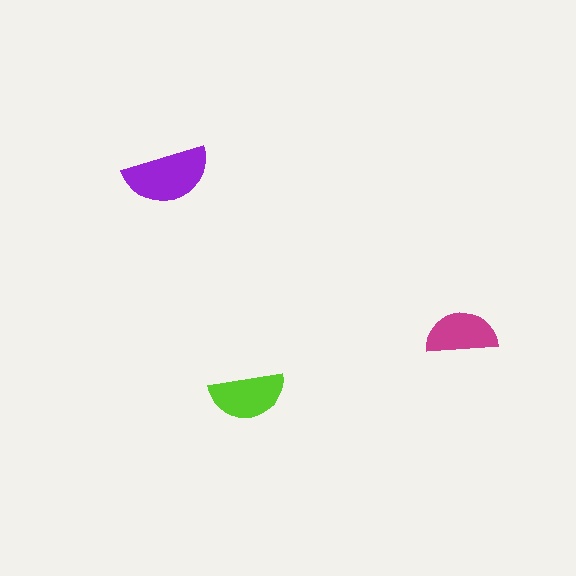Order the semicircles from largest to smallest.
the purple one, the lime one, the magenta one.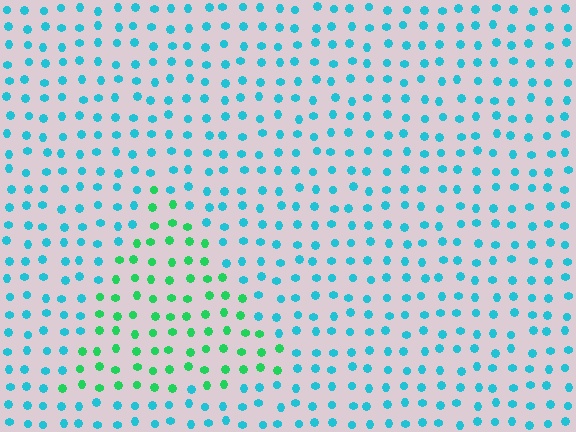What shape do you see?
I see a triangle.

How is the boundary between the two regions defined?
The boundary is defined purely by a slight shift in hue (about 46 degrees). Spacing, size, and orientation are identical on both sides.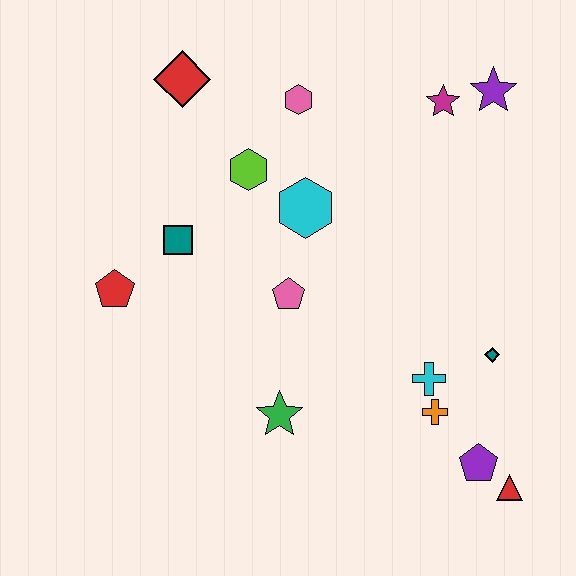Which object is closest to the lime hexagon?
The cyan hexagon is closest to the lime hexagon.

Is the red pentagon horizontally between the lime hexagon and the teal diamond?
No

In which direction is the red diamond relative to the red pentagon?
The red diamond is above the red pentagon.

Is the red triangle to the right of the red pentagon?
Yes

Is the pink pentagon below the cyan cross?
No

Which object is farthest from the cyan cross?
The red diamond is farthest from the cyan cross.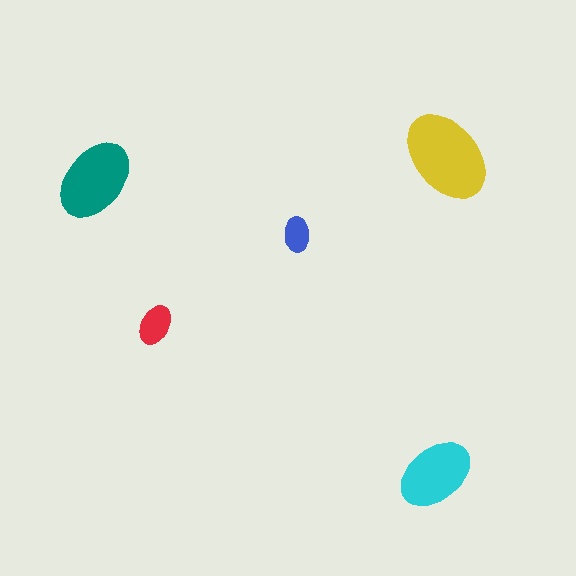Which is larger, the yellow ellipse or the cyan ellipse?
The yellow one.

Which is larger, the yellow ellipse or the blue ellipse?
The yellow one.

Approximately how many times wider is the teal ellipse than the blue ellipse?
About 2.5 times wider.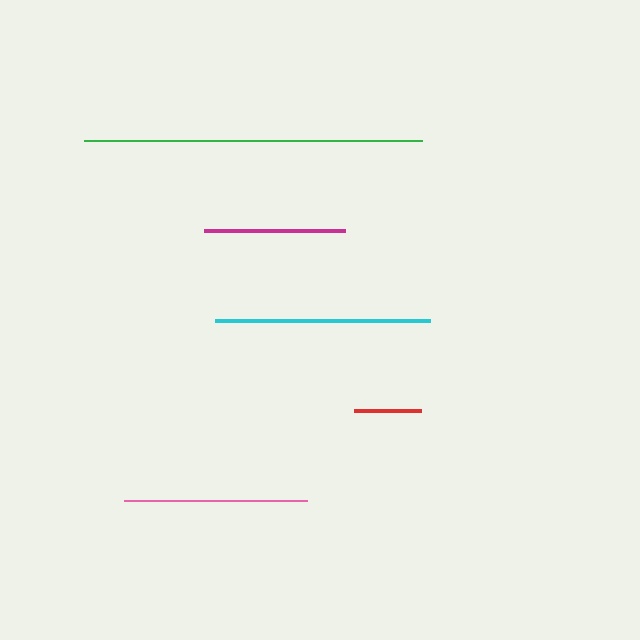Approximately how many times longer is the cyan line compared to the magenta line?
The cyan line is approximately 1.5 times the length of the magenta line.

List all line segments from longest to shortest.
From longest to shortest: green, cyan, pink, magenta, red.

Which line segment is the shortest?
The red line is the shortest at approximately 68 pixels.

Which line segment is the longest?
The green line is the longest at approximately 337 pixels.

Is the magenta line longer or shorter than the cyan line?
The cyan line is longer than the magenta line.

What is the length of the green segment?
The green segment is approximately 337 pixels long.